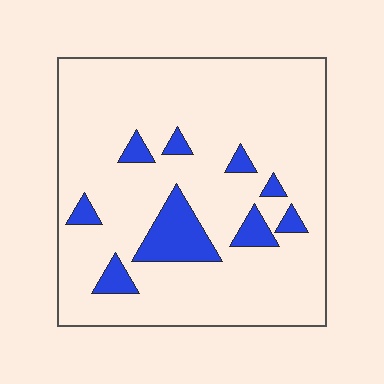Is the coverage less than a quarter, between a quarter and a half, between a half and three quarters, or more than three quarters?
Less than a quarter.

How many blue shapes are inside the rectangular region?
9.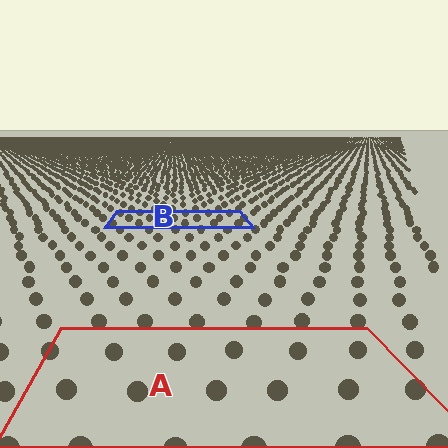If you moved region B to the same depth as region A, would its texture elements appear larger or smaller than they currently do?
They would appear larger. At a closer depth, the same texture elements are projected at a bigger on-screen size.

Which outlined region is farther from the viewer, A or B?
Region B is farther from the viewer — the texture elements inside it appear smaller and more densely packed.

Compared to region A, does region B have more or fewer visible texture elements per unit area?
Region B has more texture elements per unit area — they are packed more densely because it is farther away.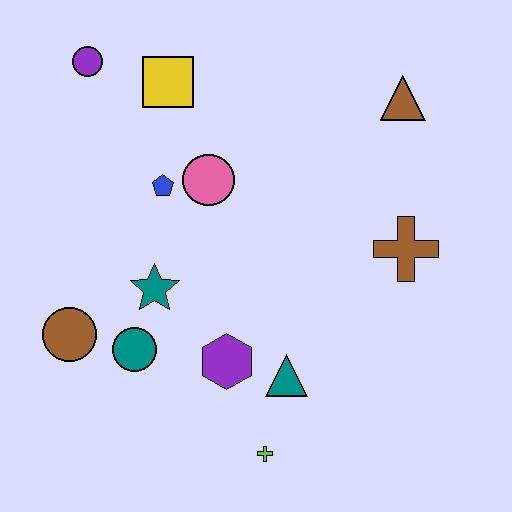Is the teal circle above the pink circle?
No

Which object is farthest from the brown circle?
The brown triangle is farthest from the brown circle.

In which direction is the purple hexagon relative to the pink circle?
The purple hexagon is below the pink circle.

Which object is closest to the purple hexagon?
The teal triangle is closest to the purple hexagon.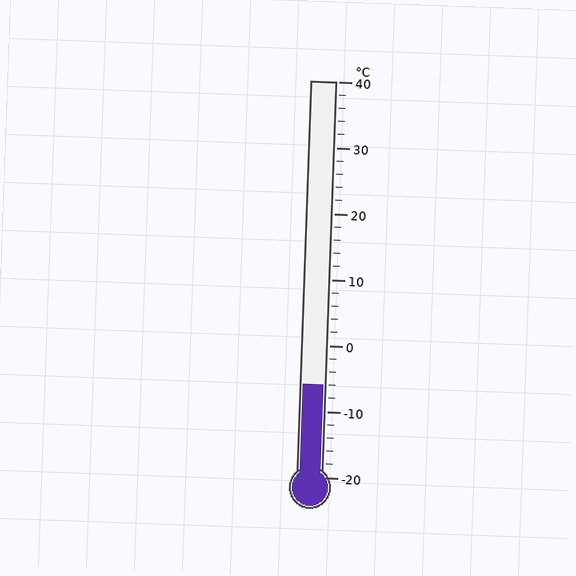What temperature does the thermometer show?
The thermometer shows approximately -6°C.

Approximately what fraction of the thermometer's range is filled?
The thermometer is filled to approximately 25% of its range.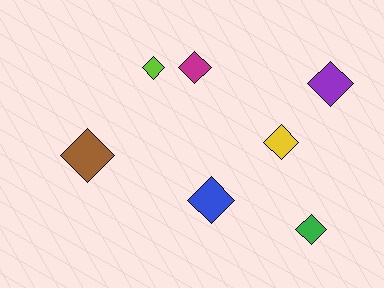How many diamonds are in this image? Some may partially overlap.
There are 7 diamonds.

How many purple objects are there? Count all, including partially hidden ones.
There is 1 purple object.